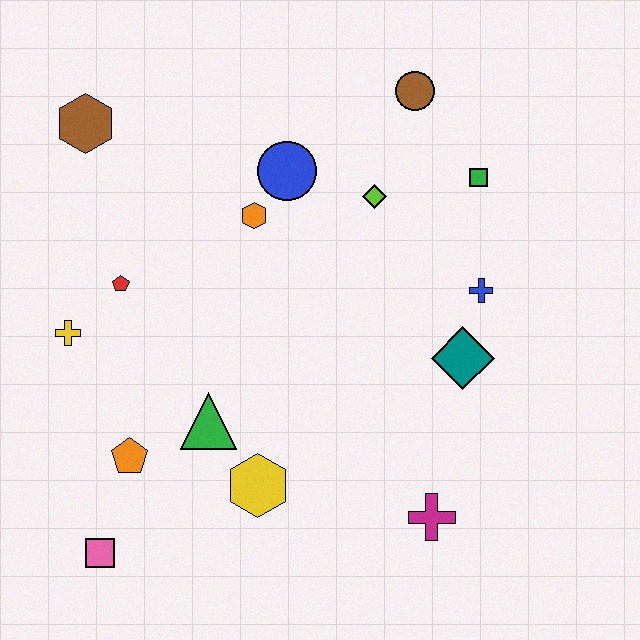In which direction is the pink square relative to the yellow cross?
The pink square is below the yellow cross.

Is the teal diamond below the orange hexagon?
Yes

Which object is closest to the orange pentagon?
The green triangle is closest to the orange pentagon.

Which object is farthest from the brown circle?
The pink square is farthest from the brown circle.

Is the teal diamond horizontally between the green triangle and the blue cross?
Yes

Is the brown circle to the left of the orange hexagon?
No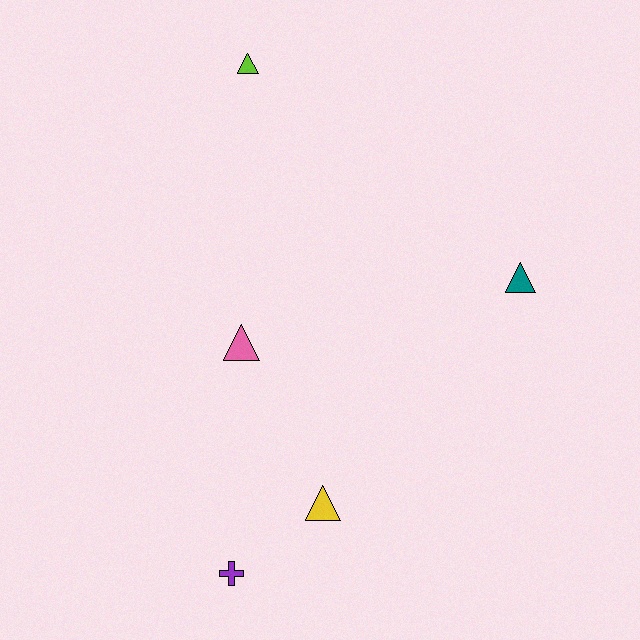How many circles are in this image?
There are no circles.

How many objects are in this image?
There are 5 objects.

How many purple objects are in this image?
There is 1 purple object.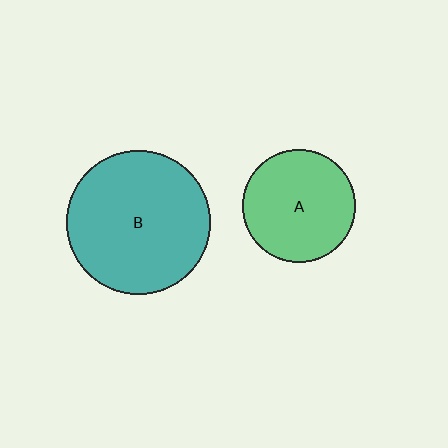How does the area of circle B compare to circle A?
Approximately 1.6 times.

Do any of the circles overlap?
No, none of the circles overlap.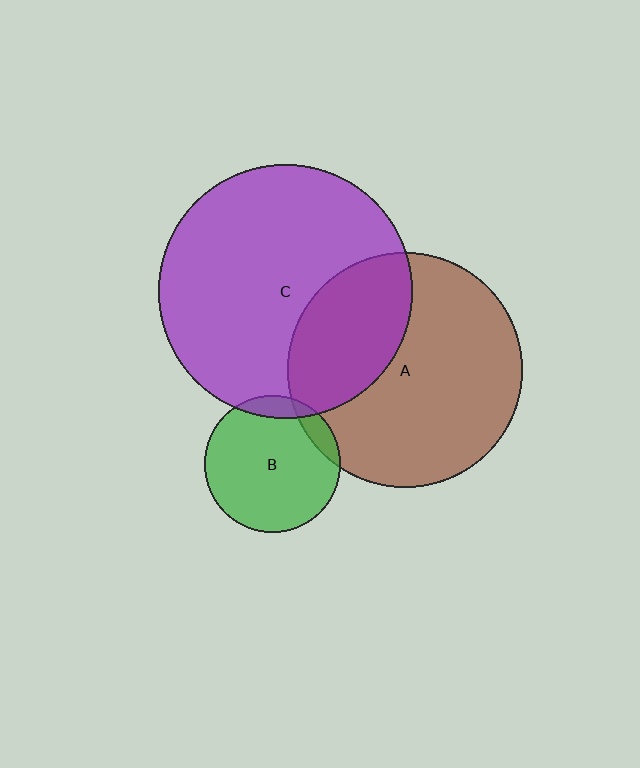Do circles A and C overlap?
Yes.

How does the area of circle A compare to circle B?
Approximately 3.0 times.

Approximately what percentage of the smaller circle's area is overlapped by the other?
Approximately 30%.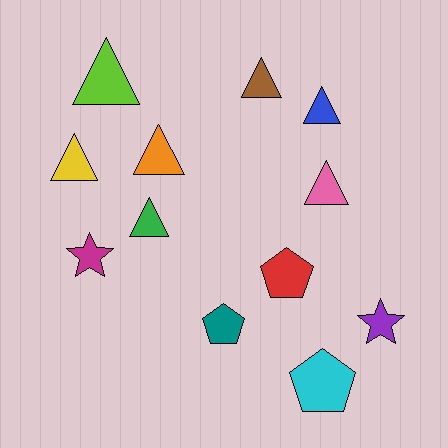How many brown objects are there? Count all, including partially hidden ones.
There is 1 brown object.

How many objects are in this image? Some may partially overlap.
There are 12 objects.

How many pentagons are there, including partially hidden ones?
There are 3 pentagons.